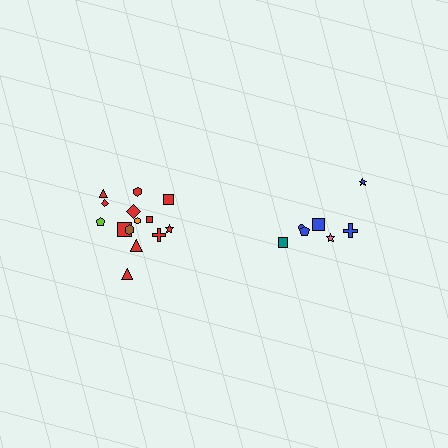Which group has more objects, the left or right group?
The left group.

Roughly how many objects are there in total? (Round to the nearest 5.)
Roughly 20 objects in total.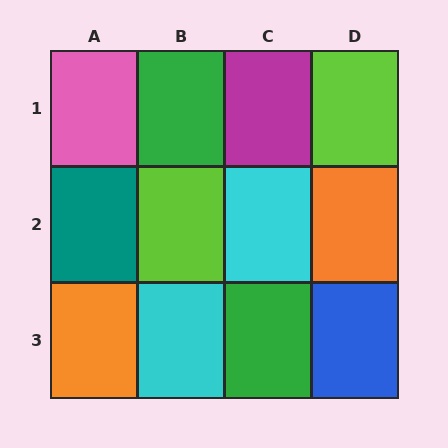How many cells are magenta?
1 cell is magenta.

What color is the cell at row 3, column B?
Cyan.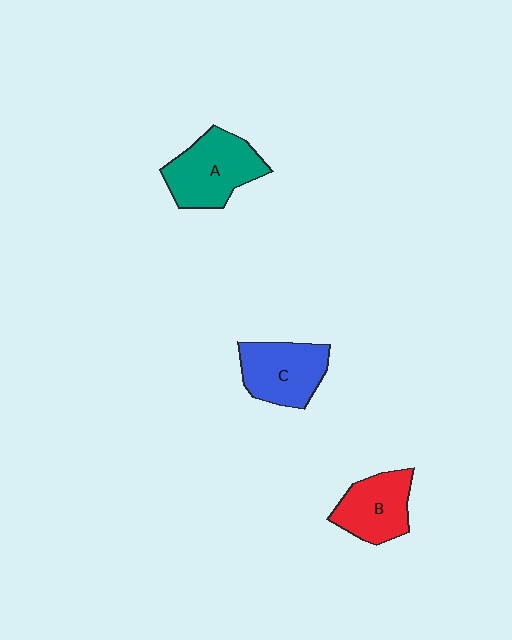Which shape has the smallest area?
Shape B (red).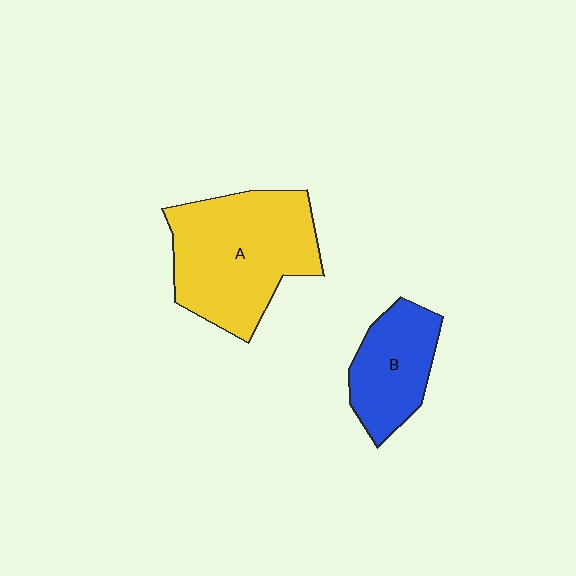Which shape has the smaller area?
Shape B (blue).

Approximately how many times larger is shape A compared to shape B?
Approximately 1.9 times.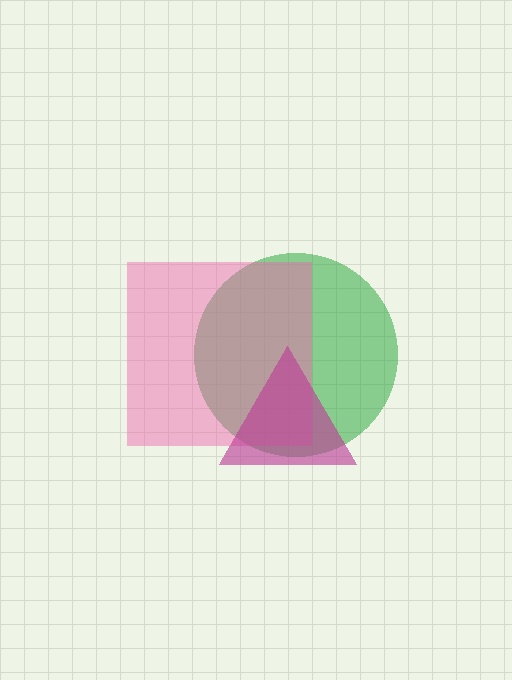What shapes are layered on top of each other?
The layered shapes are: a green circle, a pink square, a magenta triangle.